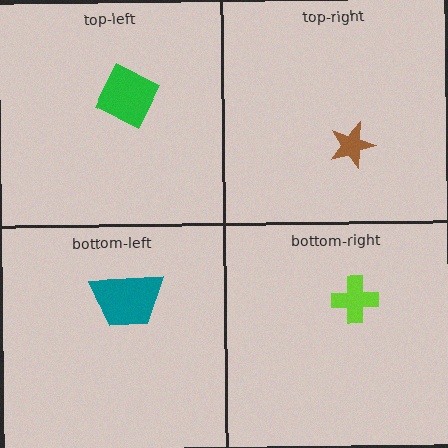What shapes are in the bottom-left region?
The teal trapezoid.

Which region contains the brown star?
The top-right region.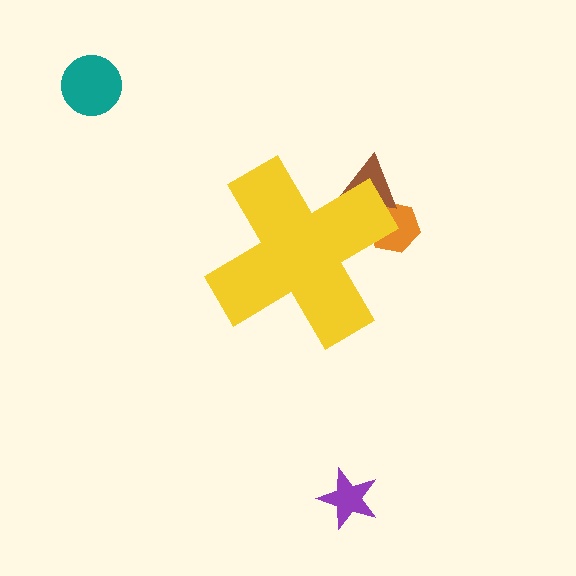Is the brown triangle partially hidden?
Yes, the brown triangle is partially hidden behind the yellow cross.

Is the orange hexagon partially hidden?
Yes, the orange hexagon is partially hidden behind the yellow cross.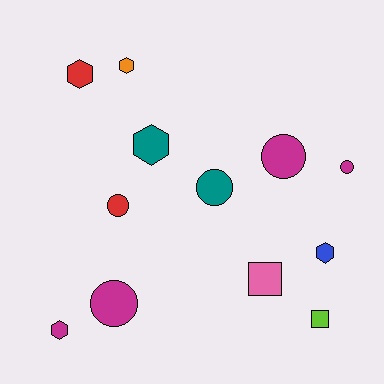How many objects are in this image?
There are 12 objects.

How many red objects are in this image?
There are 2 red objects.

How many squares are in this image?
There are 2 squares.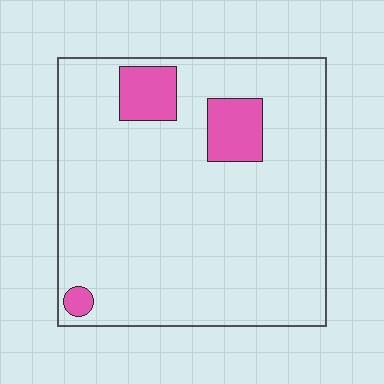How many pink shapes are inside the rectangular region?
3.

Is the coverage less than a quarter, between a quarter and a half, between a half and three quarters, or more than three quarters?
Less than a quarter.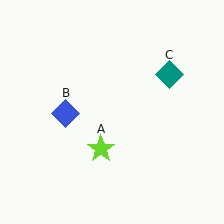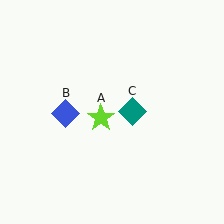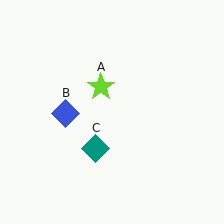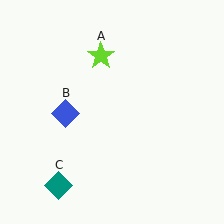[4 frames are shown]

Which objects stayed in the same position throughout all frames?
Blue diamond (object B) remained stationary.